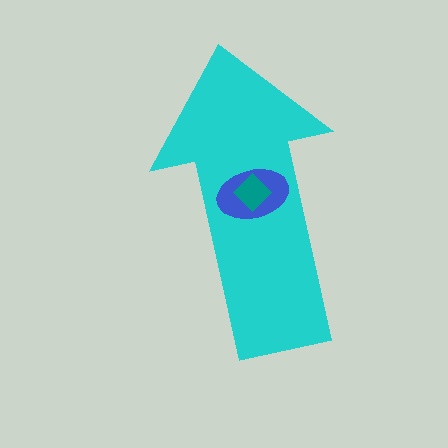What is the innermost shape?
The teal diamond.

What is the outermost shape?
The cyan arrow.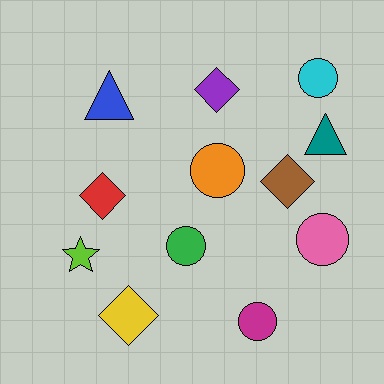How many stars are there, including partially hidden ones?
There is 1 star.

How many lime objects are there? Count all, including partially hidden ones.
There is 1 lime object.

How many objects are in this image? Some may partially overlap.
There are 12 objects.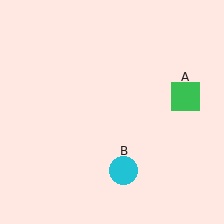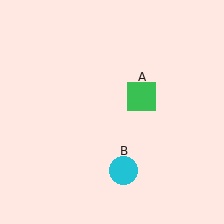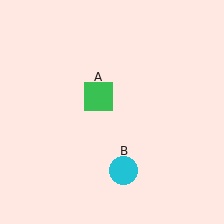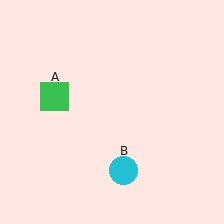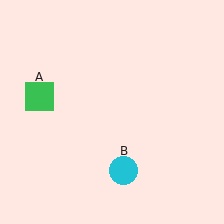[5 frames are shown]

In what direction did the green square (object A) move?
The green square (object A) moved left.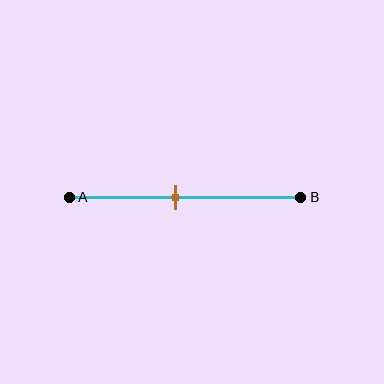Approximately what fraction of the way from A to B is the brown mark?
The brown mark is approximately 45% of the way from A to B.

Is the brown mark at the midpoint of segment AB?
No, the mark is at about 45% from A, not at the 50% midpoint.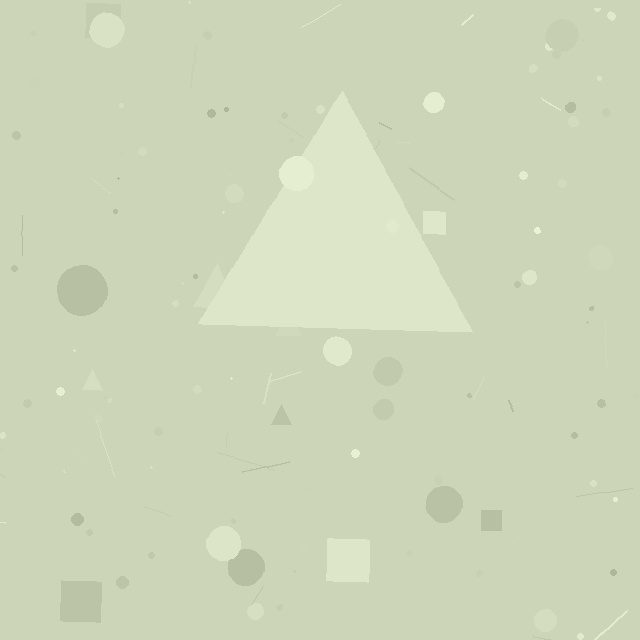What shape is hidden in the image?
A triangle is hidden in the image.